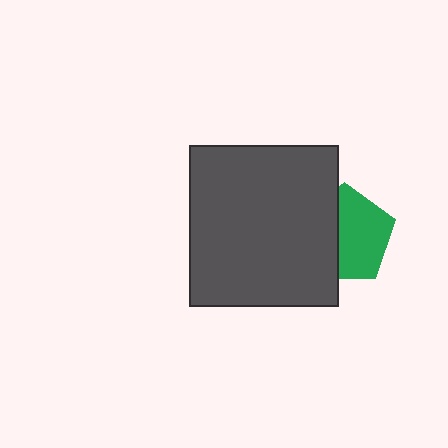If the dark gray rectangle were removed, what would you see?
You would see the complete green pentagon.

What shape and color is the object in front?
The object in front is a dark gray rectangle.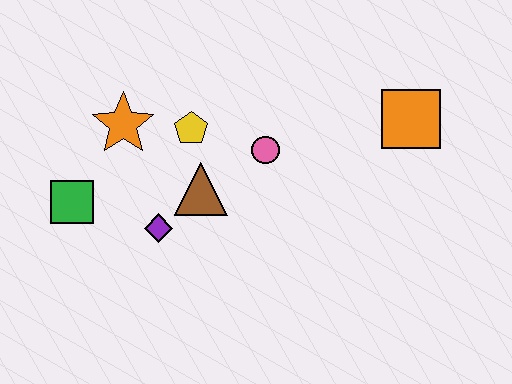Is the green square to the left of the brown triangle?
Yes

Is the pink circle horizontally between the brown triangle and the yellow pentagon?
No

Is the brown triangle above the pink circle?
No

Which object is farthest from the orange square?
The green square is farthest from the orange square.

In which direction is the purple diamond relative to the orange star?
The purple diamond is below the orange star.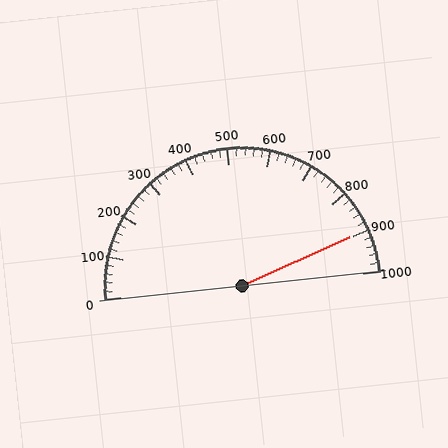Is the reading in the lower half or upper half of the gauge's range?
The reading is in the upper half of the range (0 to 1000).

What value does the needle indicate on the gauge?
The needle indicates approximately 900.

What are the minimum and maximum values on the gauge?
The gauge ranges from 0 to 1000.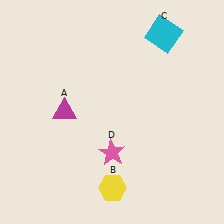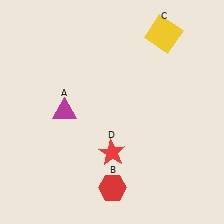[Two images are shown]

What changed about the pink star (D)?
In Image 1, D is pink. In Image 2, it changed to red.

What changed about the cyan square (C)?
In Image 1, C is cyan. In Image 2, it changed to yellow.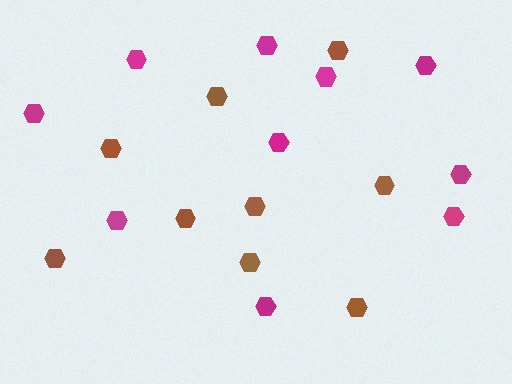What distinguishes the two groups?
There are 2 groups: one group of magenta hexagons (10) and one group of brown hexagons (9).